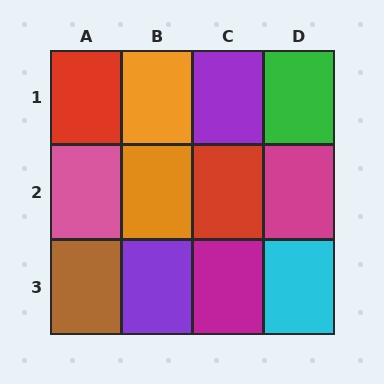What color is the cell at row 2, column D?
Magenta.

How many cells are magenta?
2 cells are magenta.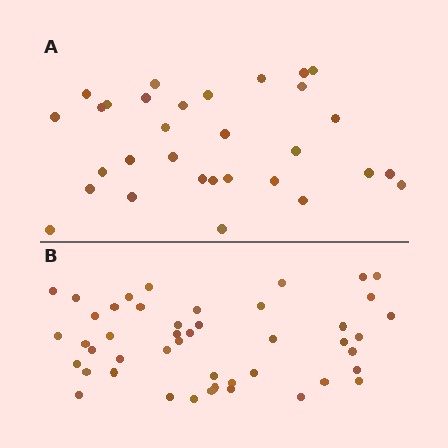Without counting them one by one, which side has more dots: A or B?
Region B (the bottom region) has more dots.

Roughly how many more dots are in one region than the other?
Region B has approximately 15 more dots than region A.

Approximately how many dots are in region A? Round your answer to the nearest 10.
About 30 dots. (The exact count is 31, which rounds to 30.)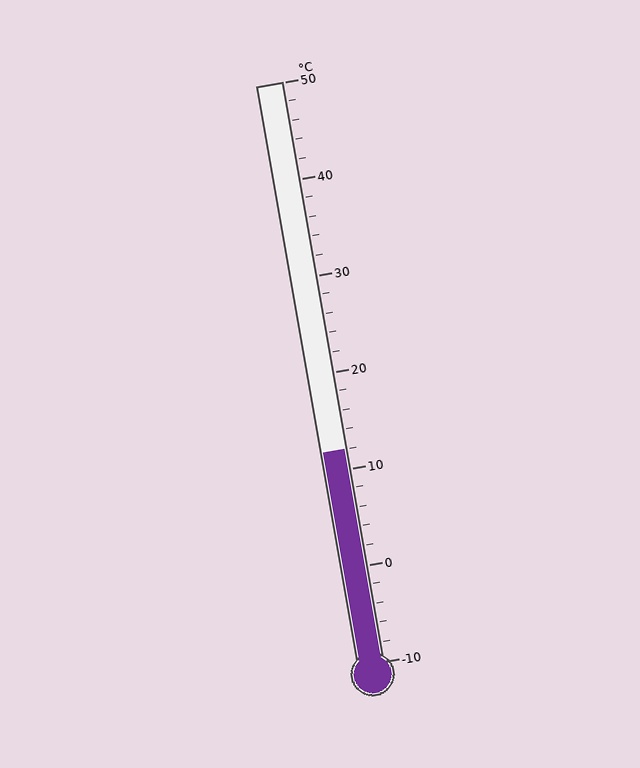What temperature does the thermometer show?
The thermometer shows approximately 12°C.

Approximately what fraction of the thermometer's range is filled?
The thermometer is filled to approximately 35% of its range.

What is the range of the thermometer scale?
The thermometer scale ranges from -10°C to 50°C.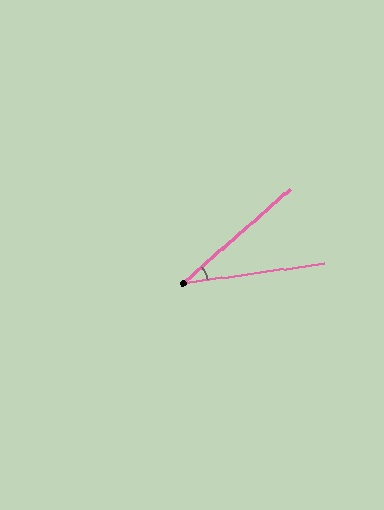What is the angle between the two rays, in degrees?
Approximately 33 degrees.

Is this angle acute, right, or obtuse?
It is acute.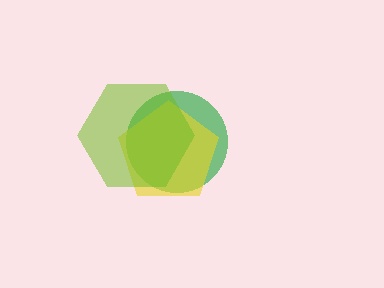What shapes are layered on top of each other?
The layered shapes are: a green circle, a yellow pentagon, a lime hexagon.